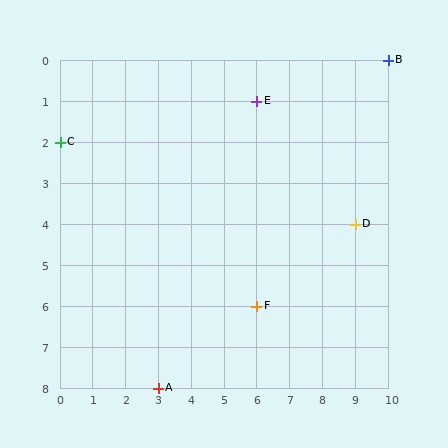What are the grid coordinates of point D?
Point D is at grid coordinates (9, 4).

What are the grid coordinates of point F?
Point F is at grid coordinates (6, 6).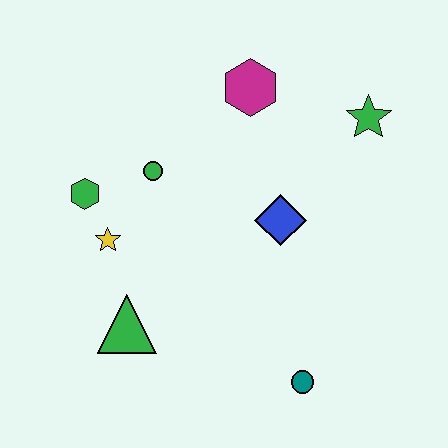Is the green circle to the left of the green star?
Yes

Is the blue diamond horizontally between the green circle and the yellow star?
No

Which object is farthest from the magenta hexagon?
The teal circle is farthest from the magenta hexagon.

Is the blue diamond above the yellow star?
Yes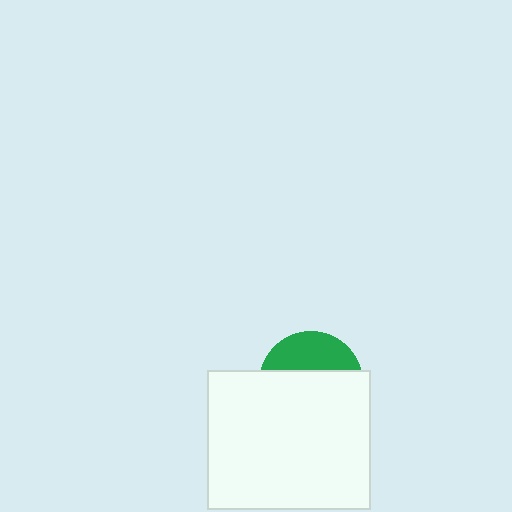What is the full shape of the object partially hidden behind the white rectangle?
The partially hidden object is a green circle.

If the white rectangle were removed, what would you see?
You would see the complete green circle.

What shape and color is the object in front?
The object in front is a white rectangle.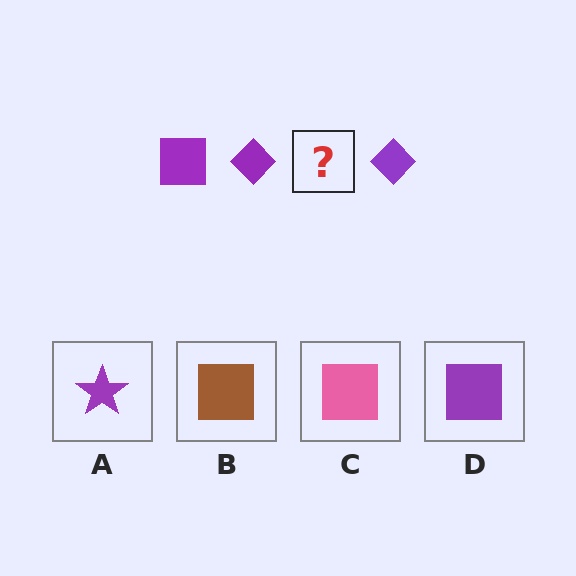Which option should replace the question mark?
Option D.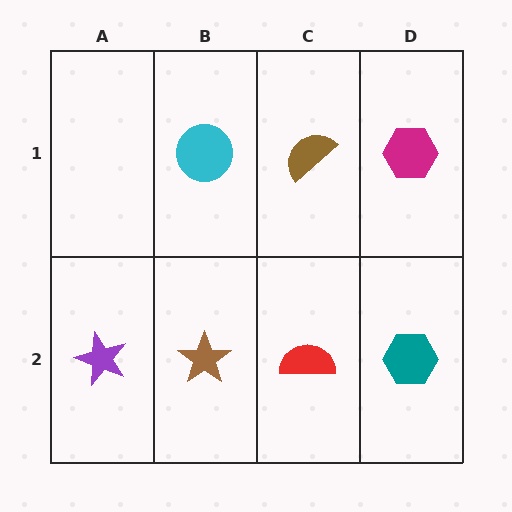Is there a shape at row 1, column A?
No, that cell is empty.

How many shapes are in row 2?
4 shapes.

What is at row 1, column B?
A cyan circle.